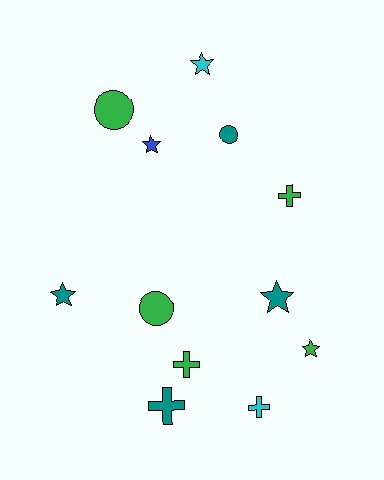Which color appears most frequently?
Green, with 5 objects.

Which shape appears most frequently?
Star, with 5 objects.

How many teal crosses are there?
There is 1 teal cross.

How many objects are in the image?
There are 12 objects.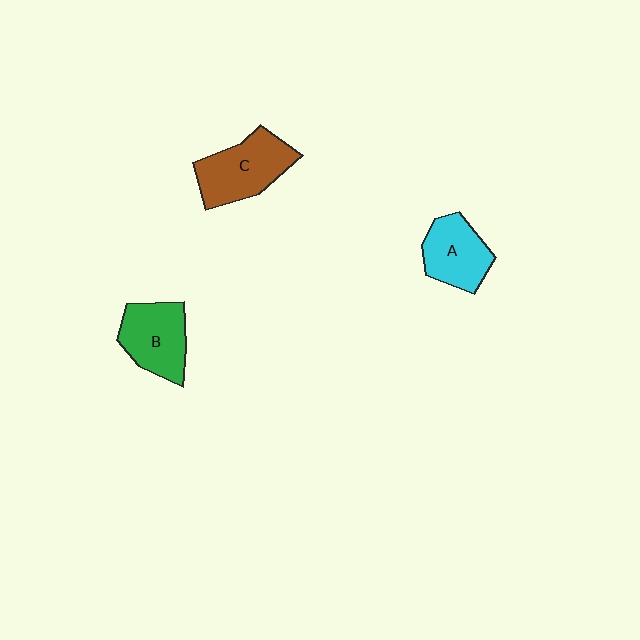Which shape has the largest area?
Shape C (brown).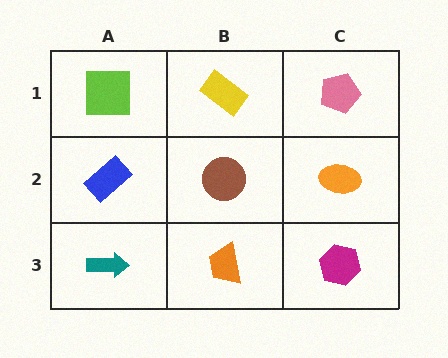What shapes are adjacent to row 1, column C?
An orange ellipse (row 2, column C), a yellow rectangle (row 1, column B).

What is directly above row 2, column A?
A lime square.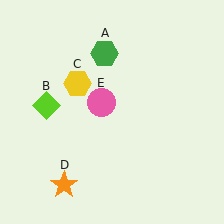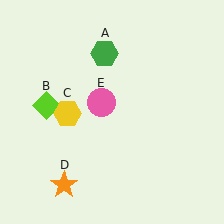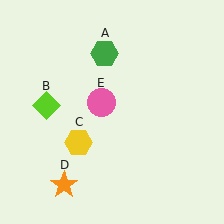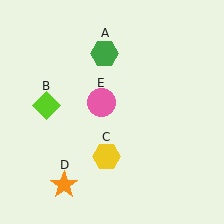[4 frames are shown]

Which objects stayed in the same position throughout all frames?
Green hexagon (object A) and lime diamond (object B) and orange star (object D) and pink circle (object E) remained stationary.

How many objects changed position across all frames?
1 object changed position: yellow hexagon (object C).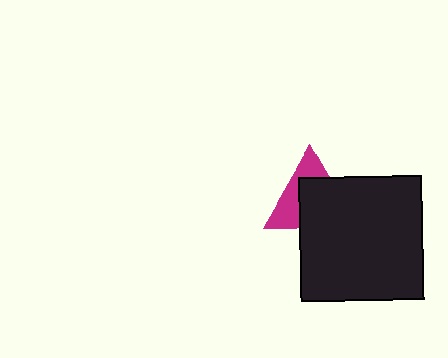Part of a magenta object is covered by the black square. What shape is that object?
It is a triangle.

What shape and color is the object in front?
The object in front is a black square.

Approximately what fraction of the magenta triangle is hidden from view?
Roughly 58% of the magenta triangle is hidden behind the black square.